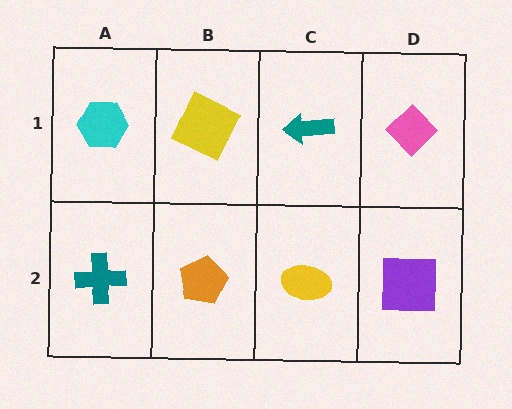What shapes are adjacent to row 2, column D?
A pink diamond (row 1, column D), a yellow ellipse (row 2, column C).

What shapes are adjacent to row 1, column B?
An orange pentagon (row 2, column B), a cyan hexagon (row 1, column A), a teal arrow (row 1, column C).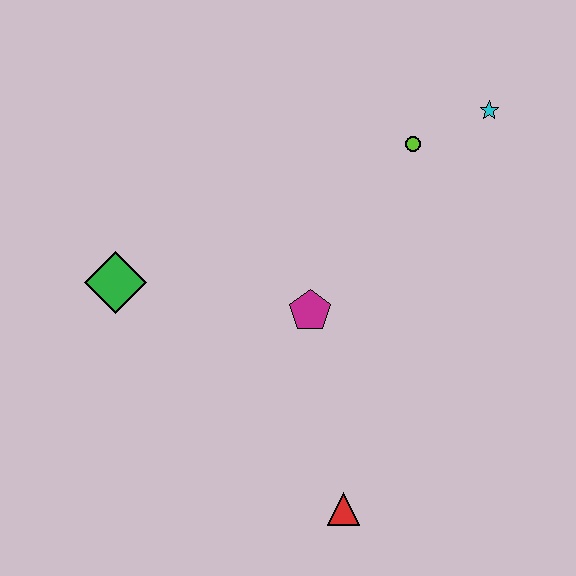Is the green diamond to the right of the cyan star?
No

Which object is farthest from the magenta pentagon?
The cyan star is farthest from the magenta pentagon.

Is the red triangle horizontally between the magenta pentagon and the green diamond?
No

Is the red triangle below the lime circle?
Yes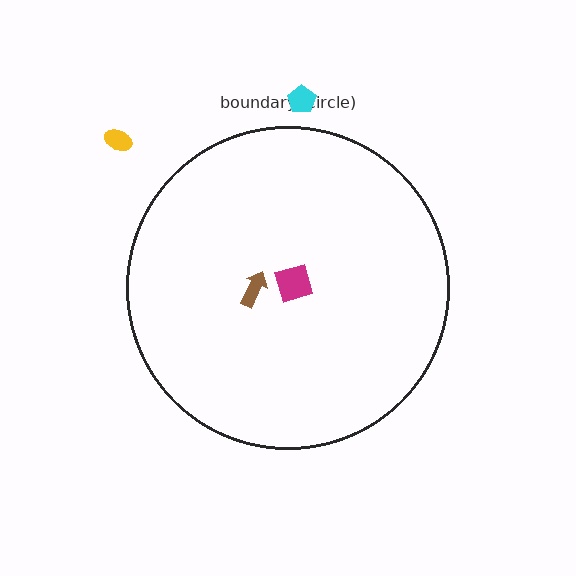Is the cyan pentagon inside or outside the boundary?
Outside.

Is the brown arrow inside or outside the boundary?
Inside.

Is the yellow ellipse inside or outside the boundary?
Outside.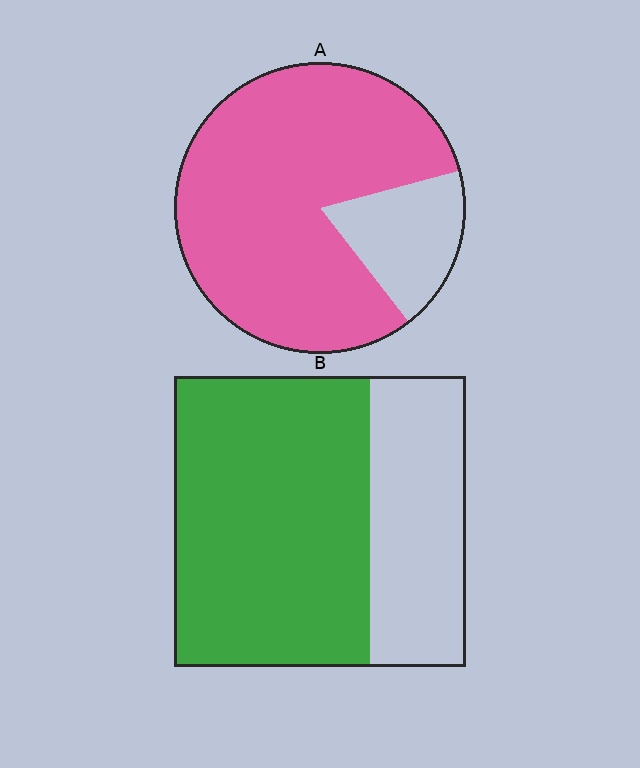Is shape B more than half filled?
Yes.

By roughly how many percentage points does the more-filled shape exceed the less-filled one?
By roughly 15 percentage points (A over B).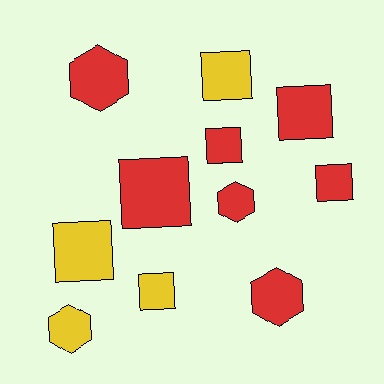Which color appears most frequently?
Red, with 7 objects.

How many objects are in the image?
There are 11 objects.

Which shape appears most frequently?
Square, with 7 objects.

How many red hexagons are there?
There are 3 red hexagons.